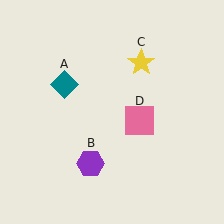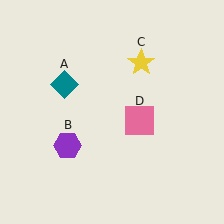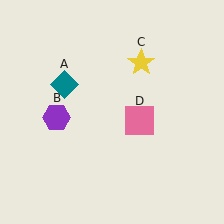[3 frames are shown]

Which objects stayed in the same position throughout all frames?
Teal diamond (object A) and yellow star (object C) and pink square (object D) remained stationary.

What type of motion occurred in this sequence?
The purple hexagon (object B) rotated clockwise around the center of the scene.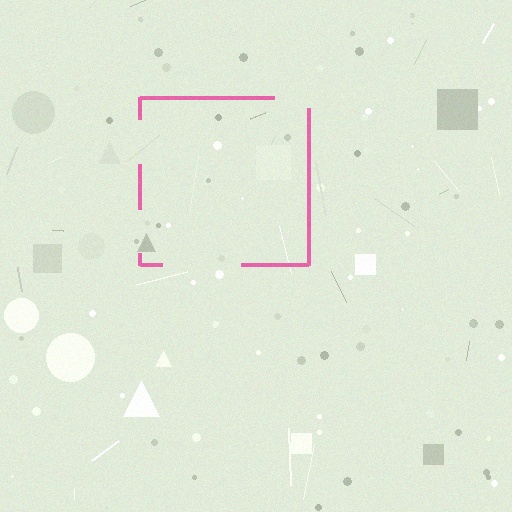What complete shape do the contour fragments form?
The contour fragments form a square.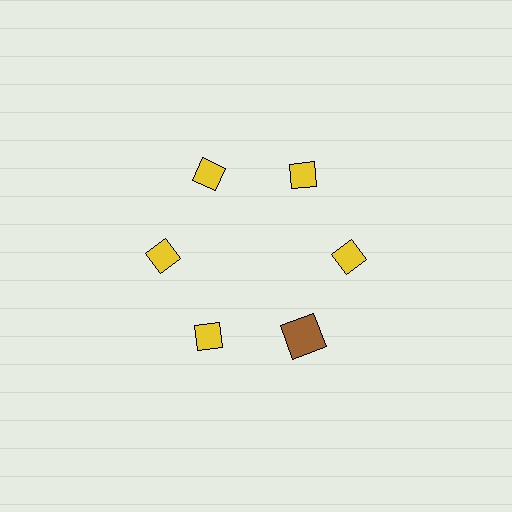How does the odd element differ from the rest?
It differs in both color (brown instead of yellow) and shape (square instead of diamond).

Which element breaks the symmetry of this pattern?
The brown square at roughly the 5 o'clock position breaks the symmetry. All other shapes are yellow diamonds.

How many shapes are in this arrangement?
There are 6 shapes arranged in a ring pattern.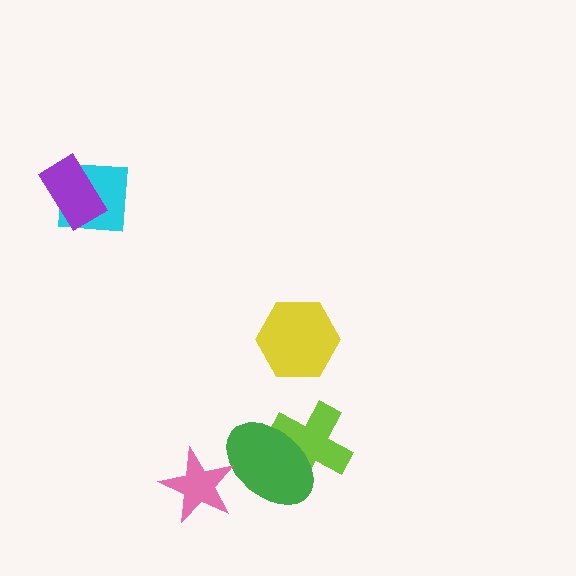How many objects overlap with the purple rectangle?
1 object overlaps with the purple rectangle.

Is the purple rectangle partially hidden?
No, no other shape covers it.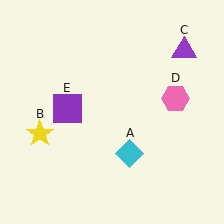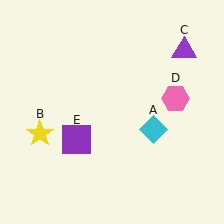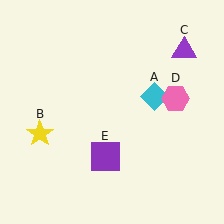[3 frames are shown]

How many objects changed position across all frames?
2 objects changed position: cyan diamond (object A), purple square (object E).